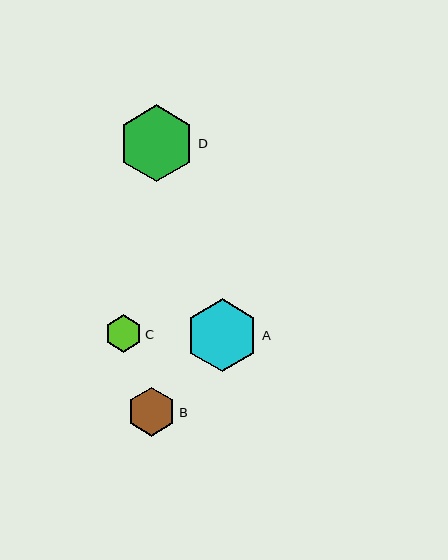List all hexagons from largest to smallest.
From largest to smallest: D, A, B, C.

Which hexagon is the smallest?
Hexagon C is the smallest with a size of approximately 38 pixels.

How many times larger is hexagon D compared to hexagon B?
Hexagon D is approximately 1.6 times the size of hexagon B.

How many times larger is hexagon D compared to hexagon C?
Hexagon D is approximately 2.0 times the size of hexagon C.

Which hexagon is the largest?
Hexagon D is the largest with a size of approximately 77 pixels.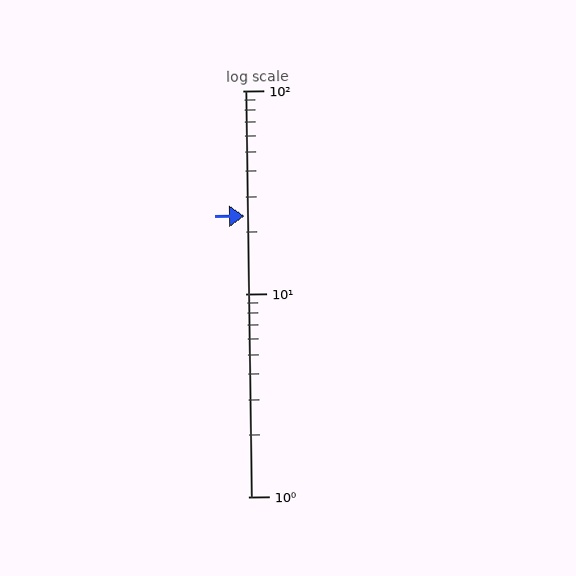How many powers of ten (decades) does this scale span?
The scale spans 2 decades, from 1 to 100.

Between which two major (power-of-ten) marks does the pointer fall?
The pointer is between 10 and 100.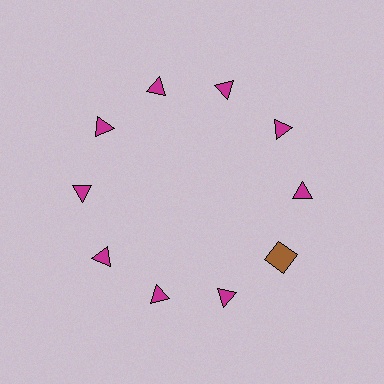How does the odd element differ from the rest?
It differs in both color (brown instead of magenta) and shape (square instead of triangle).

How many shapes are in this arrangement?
There are 10 shapes arranged in a ring pattern.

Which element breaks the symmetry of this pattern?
The brown square at roughly the 4 o'clock position breaks the symmetry. All other shapes are magenta triangles.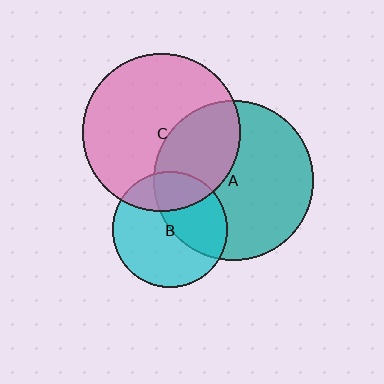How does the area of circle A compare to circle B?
Approximately 1.9 times.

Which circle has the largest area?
Circle A (teal).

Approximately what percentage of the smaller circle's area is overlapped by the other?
Approximately 25%.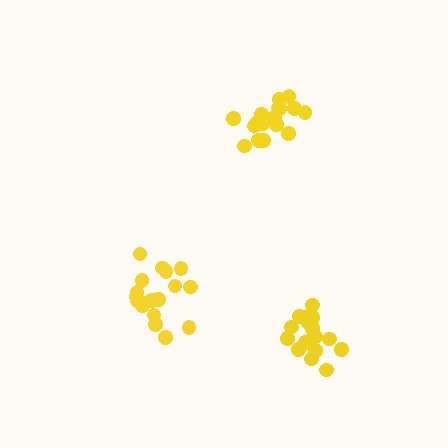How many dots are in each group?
Group 1: 17 dots, Group 2: 19 dots, Group 3: 18 dots (54 total).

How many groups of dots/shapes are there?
There are 3 groups.